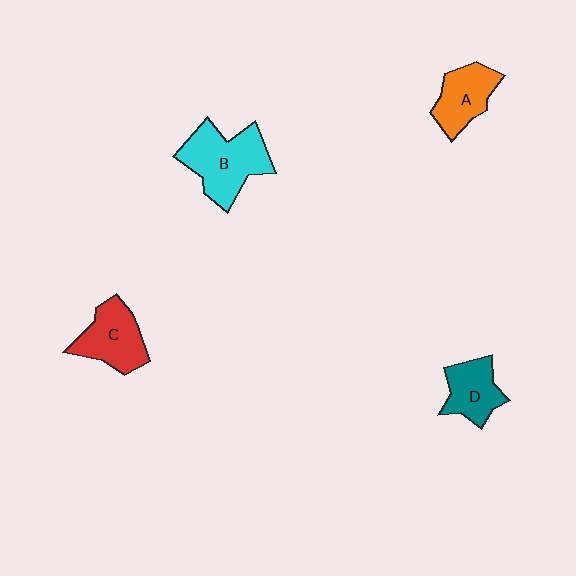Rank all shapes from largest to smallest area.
From largest to smallest: B (cyan), C (red), A (orange), D (teal).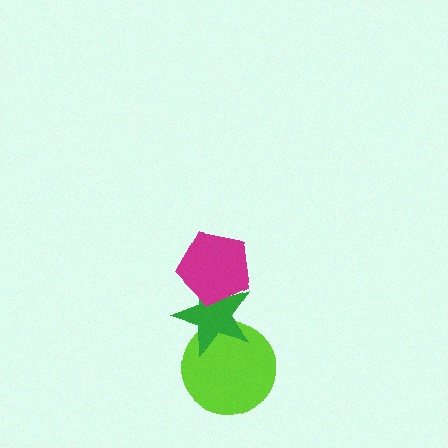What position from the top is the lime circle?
The lime circle is 3rd from the top.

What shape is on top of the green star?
The magenta pentagon is on top of the green star.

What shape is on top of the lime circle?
The green star is on top of the lime circle.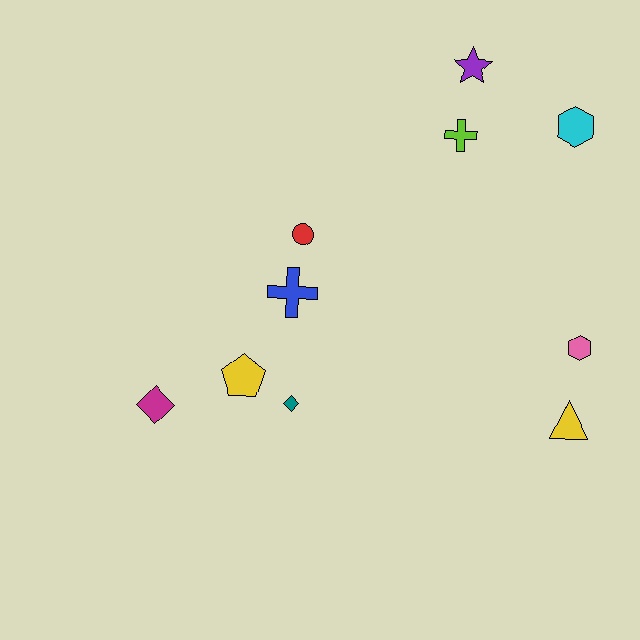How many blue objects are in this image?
There is 1 blue object.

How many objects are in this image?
There are 10 objects.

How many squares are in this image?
There are no squares.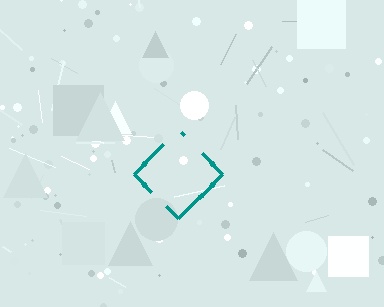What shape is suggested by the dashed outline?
The dashed outline suggests a diamond.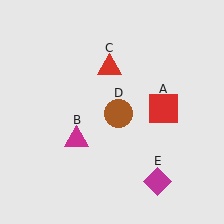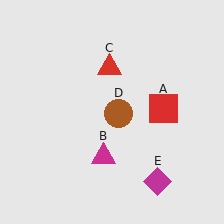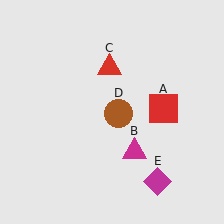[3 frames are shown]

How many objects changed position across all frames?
1 object changed position: magenta triangle (object B).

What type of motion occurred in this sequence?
The magenta triangle (object B) rotated counterclockwise around the center of the scene.